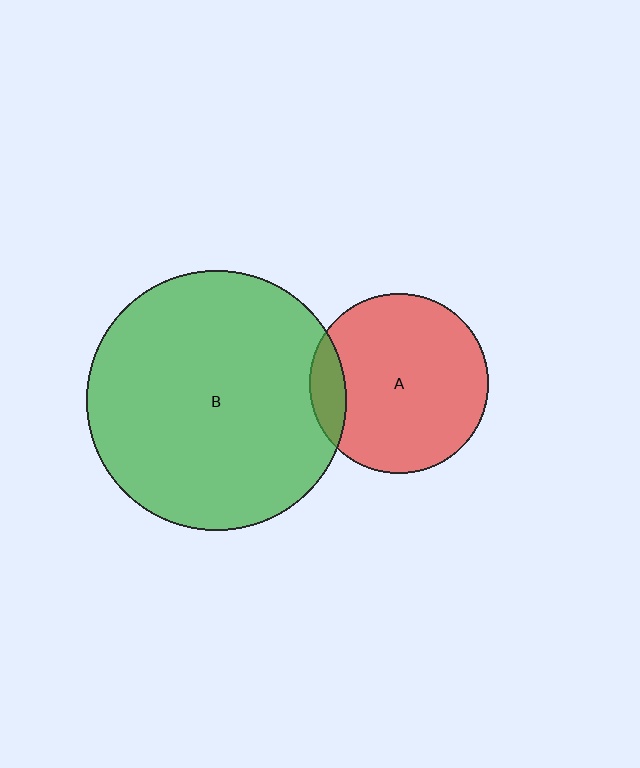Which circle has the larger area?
Circle B (green).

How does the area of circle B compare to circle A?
Approximately 2.1 times.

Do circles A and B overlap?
Yes.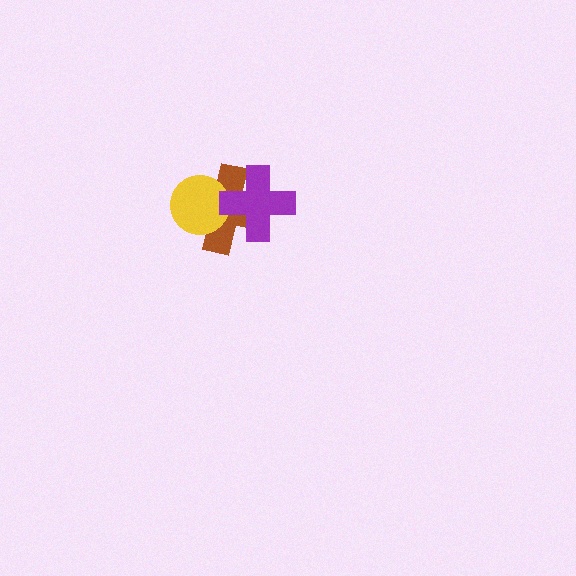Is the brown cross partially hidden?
Yes, it is partially covered by another shape.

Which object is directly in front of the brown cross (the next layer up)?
The yellow circle is directly in front of the brown cross.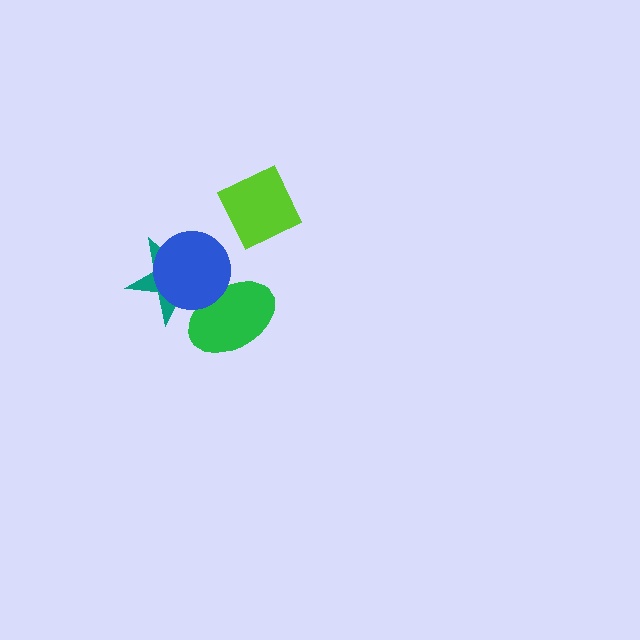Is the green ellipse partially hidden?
Yes, it is partially covered by another shape.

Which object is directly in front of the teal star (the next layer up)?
The green ellipse is directly in front of the teal star.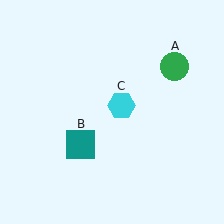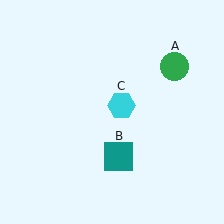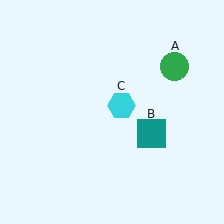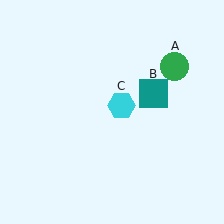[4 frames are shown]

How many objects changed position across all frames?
1 object changed position: teal square (object B).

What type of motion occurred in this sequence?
The teal square (object B) rotated counterclockwise around the center of the scene.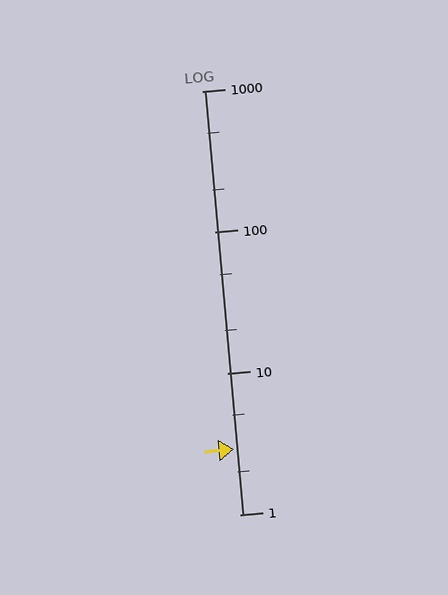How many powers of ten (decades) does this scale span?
The scale spans 3 decades, from 1 to 1000.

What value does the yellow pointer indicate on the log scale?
The pointer indicates approximately 2.9.